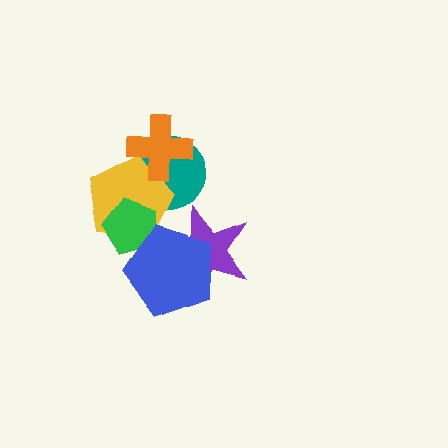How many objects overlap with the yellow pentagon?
4 objects overlap with the yellow pentagon.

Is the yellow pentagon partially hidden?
Yes, it is partially covered by another shape.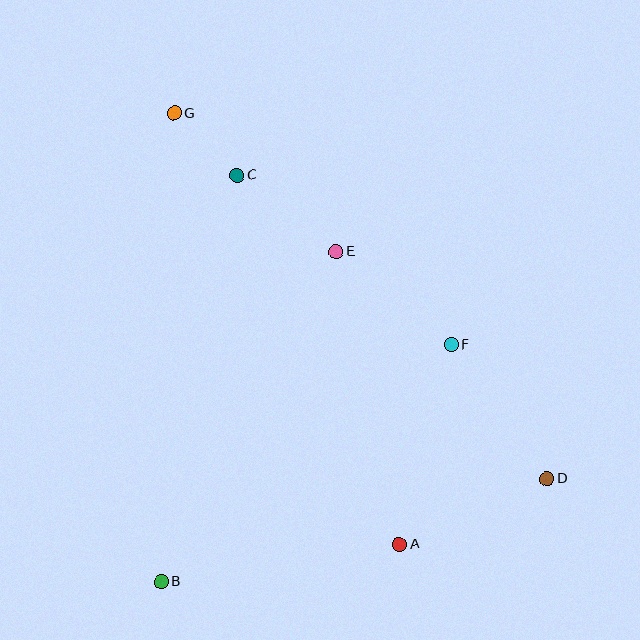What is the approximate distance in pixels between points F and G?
The distance between F and G is approximately 361 pixels.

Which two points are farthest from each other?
Points D and G are farthest from each other.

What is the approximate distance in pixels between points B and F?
The distance between B and F is approximately 375 pixels.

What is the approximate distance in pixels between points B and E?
The distance between B and E is approximately 373 pixels.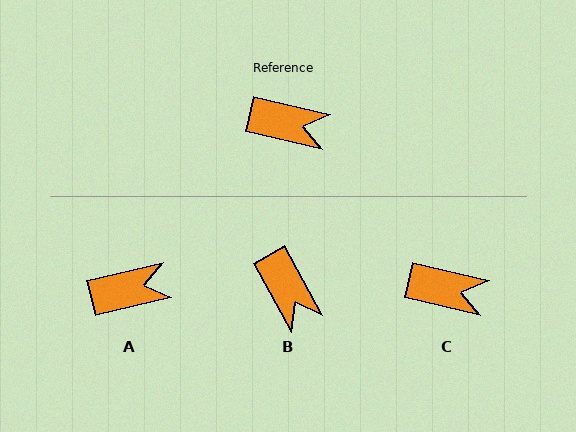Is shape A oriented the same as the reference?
No, it is off by about 27 degrees.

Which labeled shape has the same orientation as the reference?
C.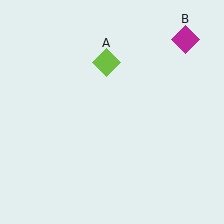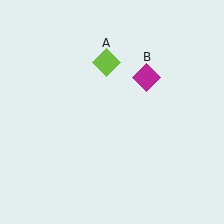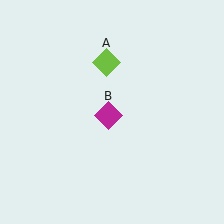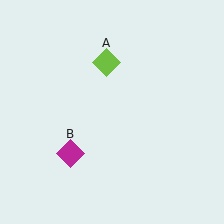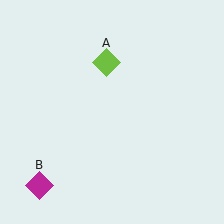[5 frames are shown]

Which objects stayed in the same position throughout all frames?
Lime diamond (object A) remained stationary.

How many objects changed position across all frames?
1 object changed position: magenta diamond (object B).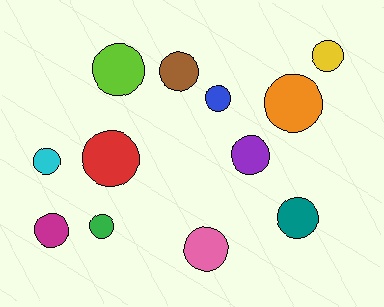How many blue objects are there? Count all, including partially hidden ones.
There is 1 blue object.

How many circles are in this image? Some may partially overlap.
There are 12 circles.